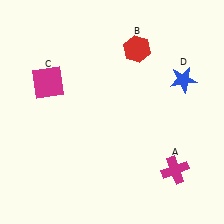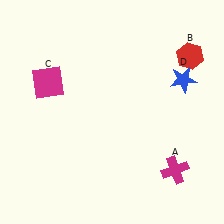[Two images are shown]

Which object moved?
The red hexagon (B) moved right.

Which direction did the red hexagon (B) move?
The red hexagon (B) moved right.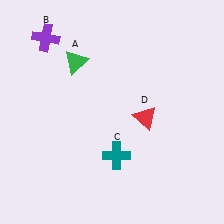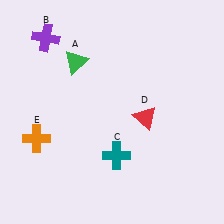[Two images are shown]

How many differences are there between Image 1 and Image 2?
There is 1 difference between the two images.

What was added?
An orange cross (E) was added in Image 2.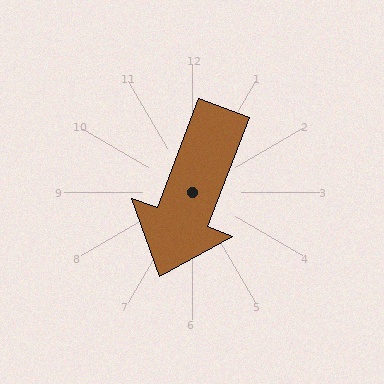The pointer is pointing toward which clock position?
Roughly 7 o'clock.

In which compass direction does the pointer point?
South.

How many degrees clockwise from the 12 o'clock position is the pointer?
Approximately 201 degrees.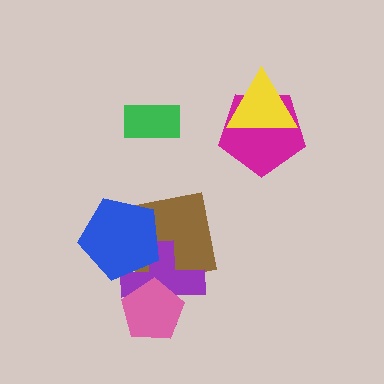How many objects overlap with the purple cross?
3 objects overlap with the purple cross.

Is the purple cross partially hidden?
Yes, it is partially covered by another shape.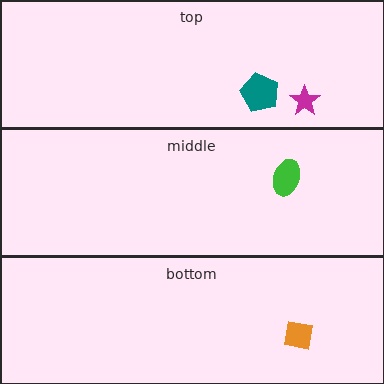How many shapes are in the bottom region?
1.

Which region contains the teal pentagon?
The top region.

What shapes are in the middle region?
The green ellipse.